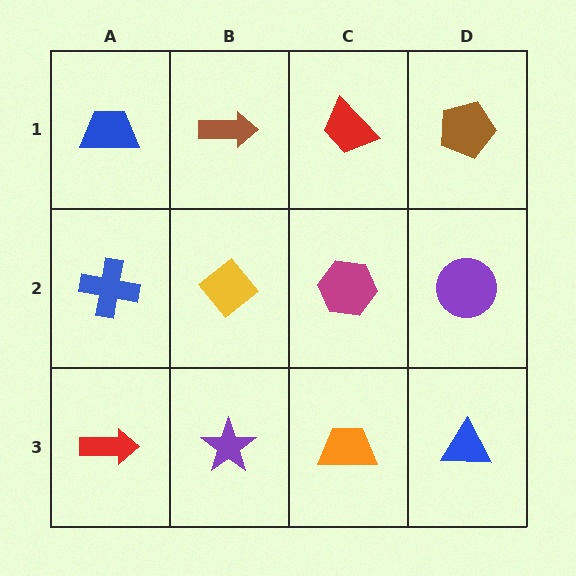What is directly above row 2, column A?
A blue trapezoid.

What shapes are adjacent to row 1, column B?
A yellow diamond (row 2, column B), a blue trapezoid (row 1, column A), a red trapezoid (row 1, column C).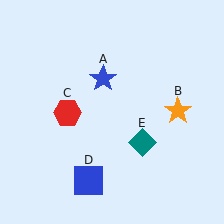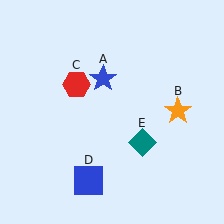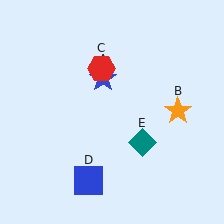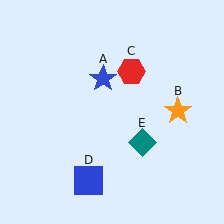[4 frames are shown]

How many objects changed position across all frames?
1 object changed position: red hexagon (object C).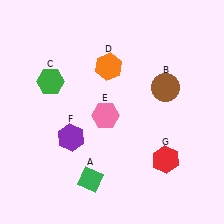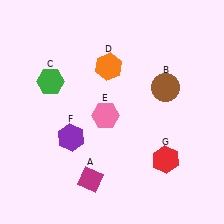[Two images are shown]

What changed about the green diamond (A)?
In Image 1, A is green. In Image 2, it changed to magenta.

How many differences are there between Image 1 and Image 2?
There is 1 difference between the two images.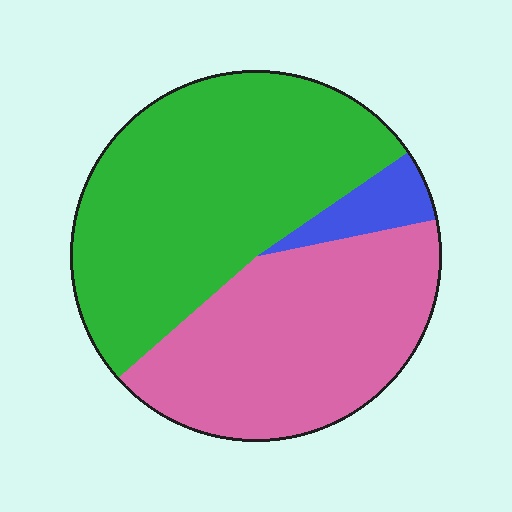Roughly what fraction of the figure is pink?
Pink covers about 40% of the figure.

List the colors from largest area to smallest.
From largest to smallest: green, pink, blue.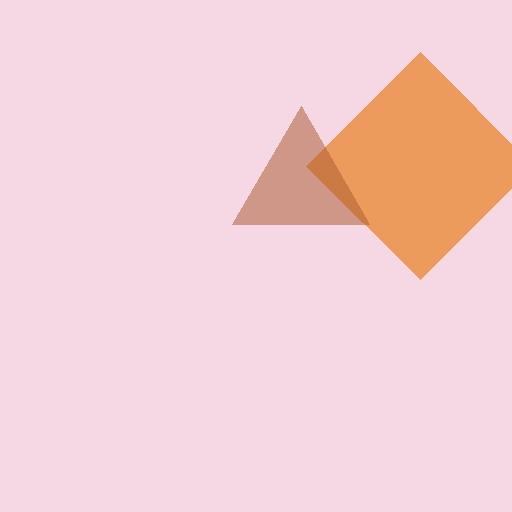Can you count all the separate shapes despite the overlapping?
Yes, there are 2 separate shapes.